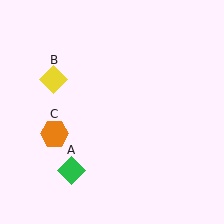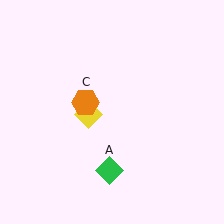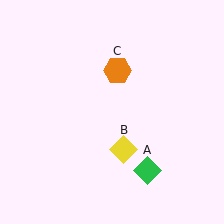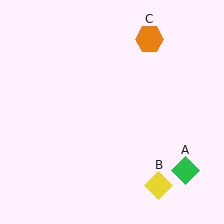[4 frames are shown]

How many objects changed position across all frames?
3 objects changed position: green diamond (object A), yellow diamond (object B), orange hexagon (object C).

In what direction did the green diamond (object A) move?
The green diamond (object A) moved right.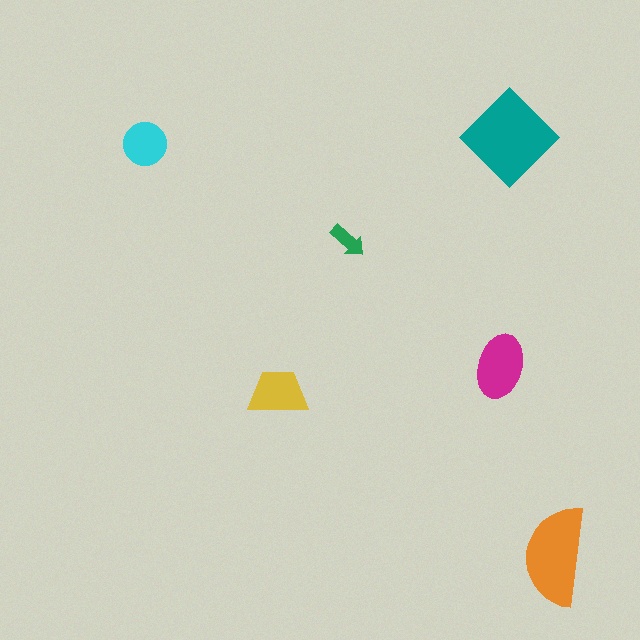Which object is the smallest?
The green arrow.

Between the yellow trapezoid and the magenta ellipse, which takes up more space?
The magenta ellipse.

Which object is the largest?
The teal diamond.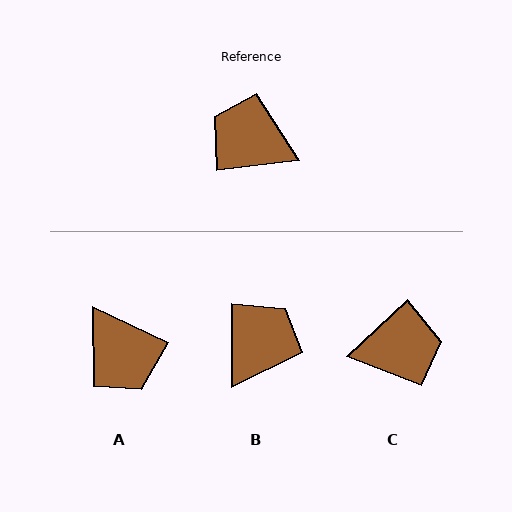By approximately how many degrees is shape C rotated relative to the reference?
Approximately 144 degrees clockwise.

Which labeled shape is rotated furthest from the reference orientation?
A, about 148 degrees away.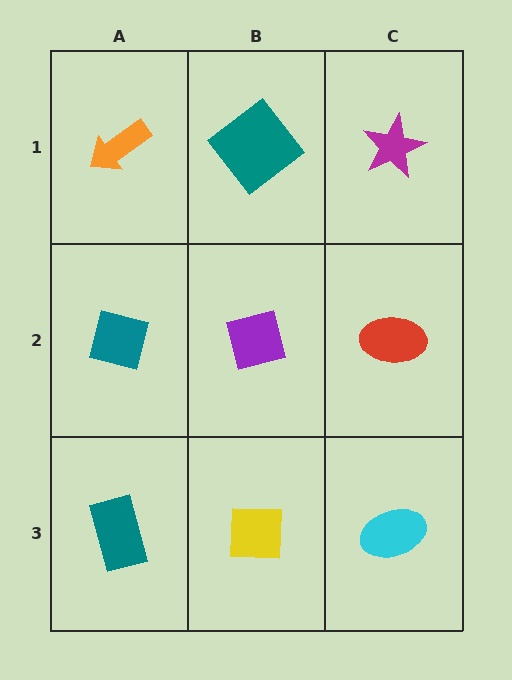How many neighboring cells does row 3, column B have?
3.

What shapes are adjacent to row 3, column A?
A teal square (row 2, column A), a yellow square (row 3, column B).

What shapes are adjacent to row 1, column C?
A red ellipse (row 2, column C), a teal diamond (row 1, column B).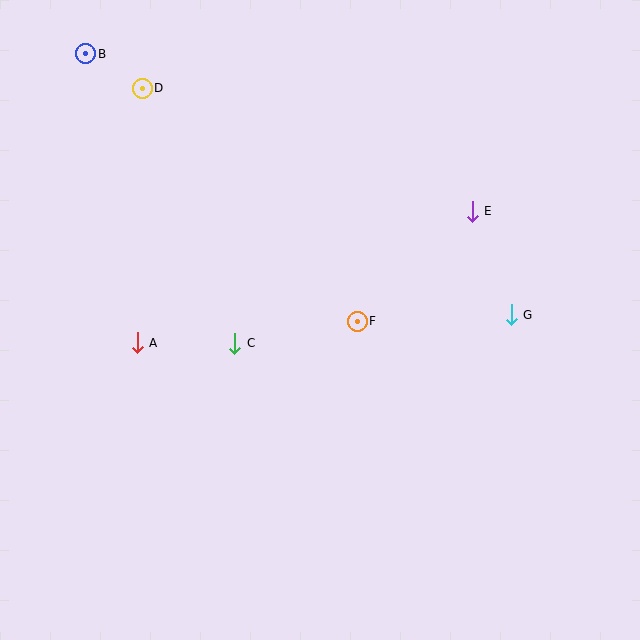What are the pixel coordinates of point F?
Point F is at (357, 321).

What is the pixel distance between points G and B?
The distance between G and B is 499 pixels.